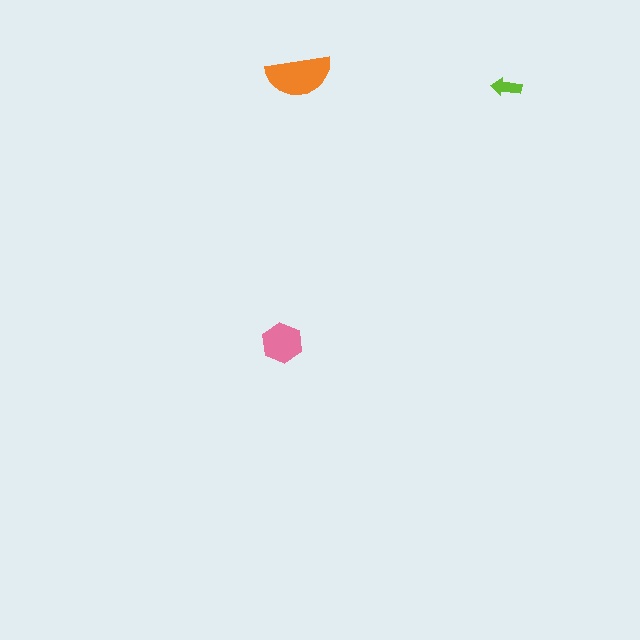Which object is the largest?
The orange semicircle.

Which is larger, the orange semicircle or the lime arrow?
The orange semicircle.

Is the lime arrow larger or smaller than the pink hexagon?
Smaller.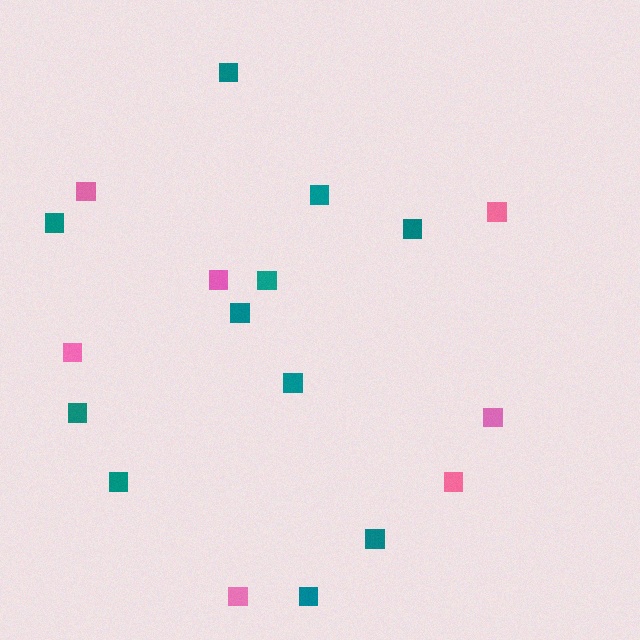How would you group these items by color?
There are 2 groups: one group of pink squares (7) and one group of teal squares (11).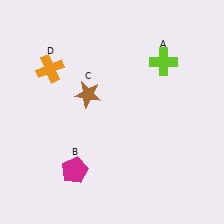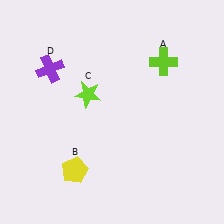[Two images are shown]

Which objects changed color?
B changed from magenta to yellow. C changed from brown to lime. D changed from orange to purple.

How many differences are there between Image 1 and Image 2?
There are 3 differences between the two images.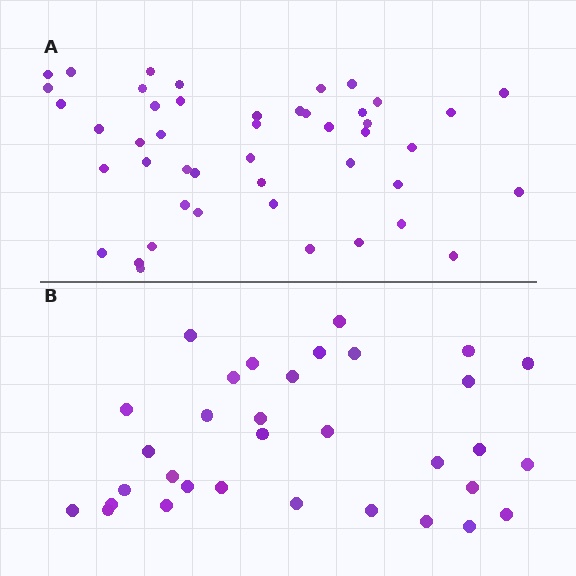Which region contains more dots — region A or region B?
Region A (the top region) has more dots.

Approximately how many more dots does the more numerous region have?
Region A has approximately 15 more dots than region B.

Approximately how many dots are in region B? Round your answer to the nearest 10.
About 30 dots. (The exact count is 33, which rounds to 30.)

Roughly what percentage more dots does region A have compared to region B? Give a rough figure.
About 40% more.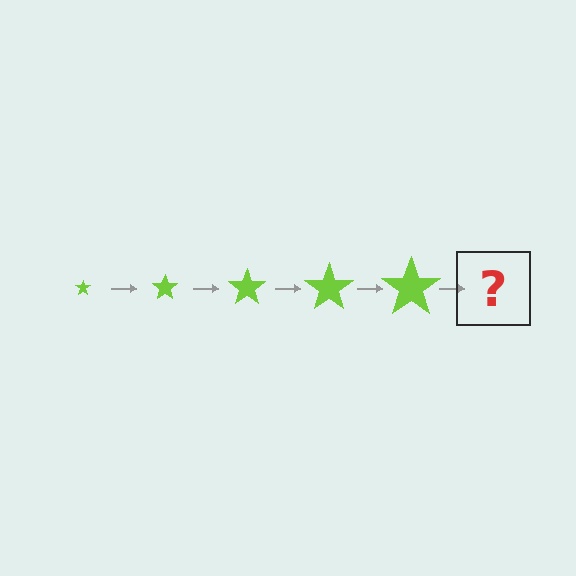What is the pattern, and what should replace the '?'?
The pattern is that the star gets progressively larger each step. The '?' should be a lime star, larger than the previous one.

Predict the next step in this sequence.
The next step is a lime star, larger than the previous one.